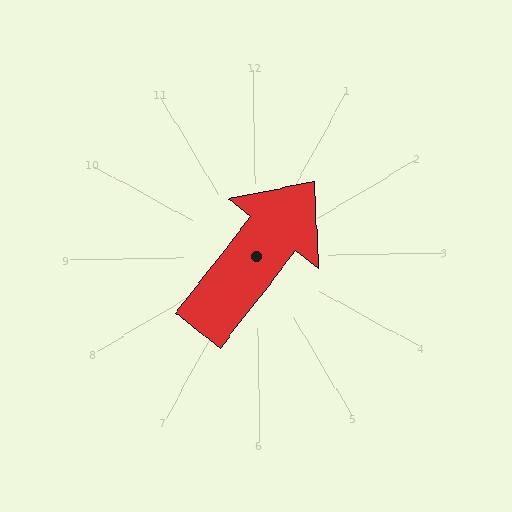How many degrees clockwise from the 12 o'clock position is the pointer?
Approximately 39 degrees.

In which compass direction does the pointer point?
Northeast.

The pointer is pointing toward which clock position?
Roughly 1 o'clock.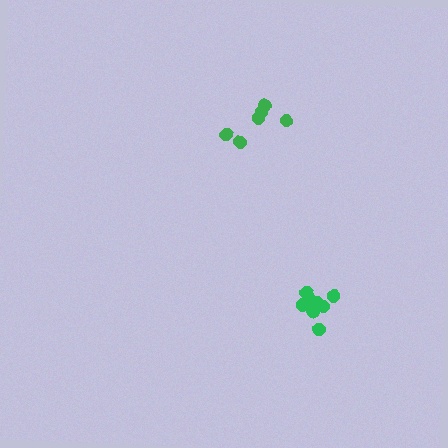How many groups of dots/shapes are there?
There are 2 groups.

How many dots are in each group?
Group 1: 6 dots, Group 2: 10 dots (16 total).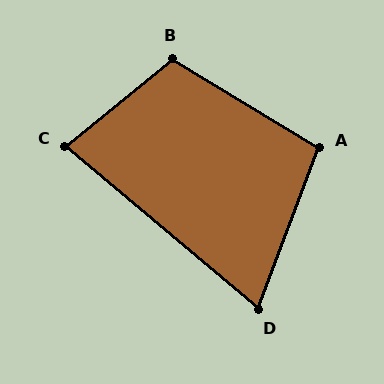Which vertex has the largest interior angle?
B, at approximately 109 degrees.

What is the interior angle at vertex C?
Approximately 79 degrees (acute).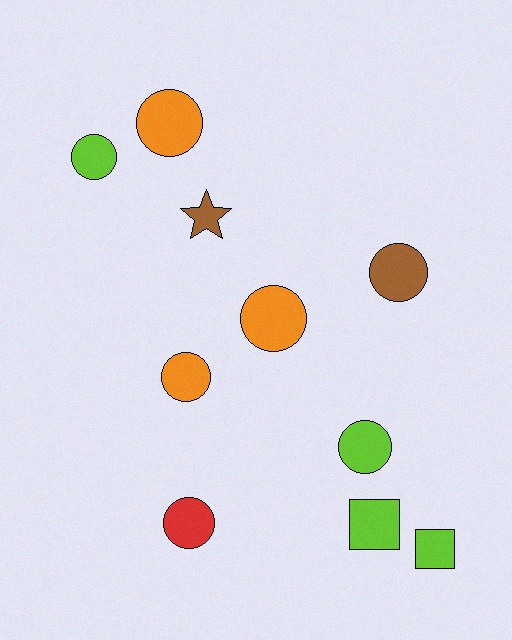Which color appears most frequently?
Lime, with 4 objects.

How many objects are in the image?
There are 10 objects.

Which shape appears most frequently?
Circle, with 7 objects.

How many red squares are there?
There are no red squares.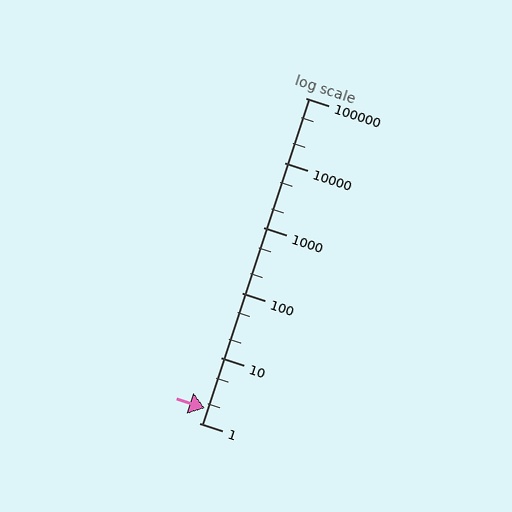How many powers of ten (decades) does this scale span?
The scale spans 5 decades, from 1 to 100000.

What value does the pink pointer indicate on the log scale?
The pointer indicates approximately 1.7.